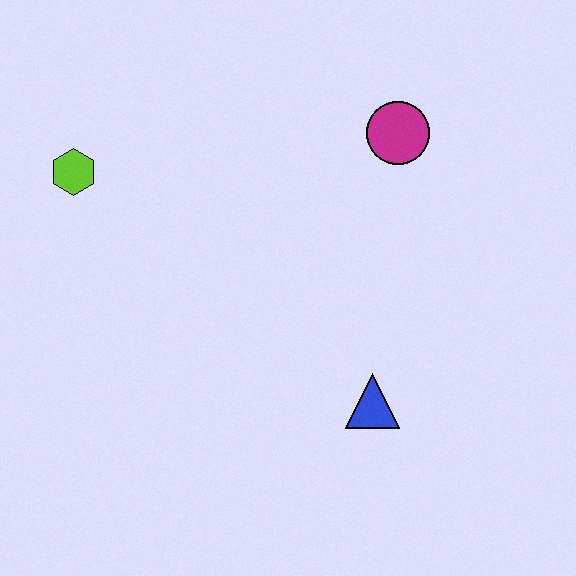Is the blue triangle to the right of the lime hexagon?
Yes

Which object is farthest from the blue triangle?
The lime hexagon is farthest from the blue triangle.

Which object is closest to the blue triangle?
The magenta circle is closest to the blue triangle.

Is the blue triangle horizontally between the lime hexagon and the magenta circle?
Yes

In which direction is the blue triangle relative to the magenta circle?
The blue triangle is below the magenta circle.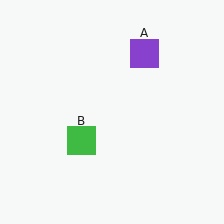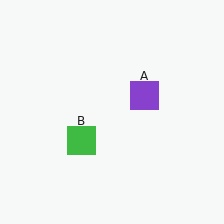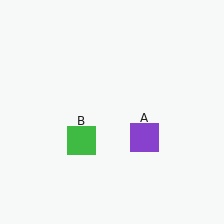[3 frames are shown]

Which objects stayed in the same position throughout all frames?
Green square (object B) remained stationary.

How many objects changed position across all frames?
1 object changed position: purple square (object A).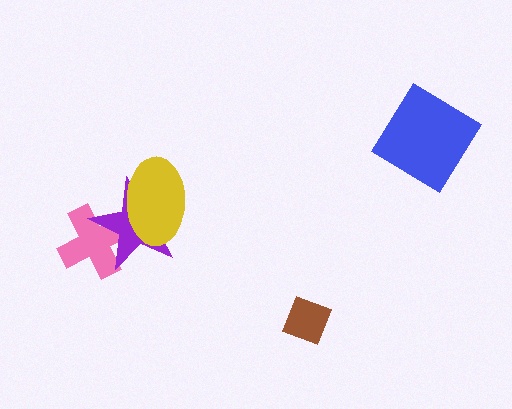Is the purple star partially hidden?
Yes, it is partially covered by another shape.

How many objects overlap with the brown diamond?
0 objects overlap with the brown diamond.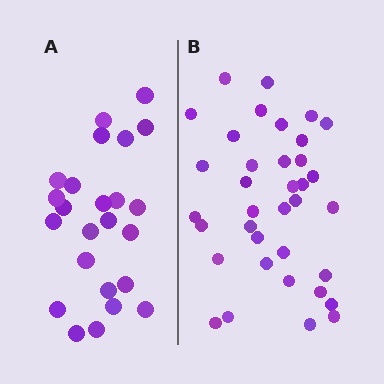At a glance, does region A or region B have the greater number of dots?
Region B (the right region) has more dots.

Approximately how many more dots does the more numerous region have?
Region B has roughly 12 or so more dots than region A.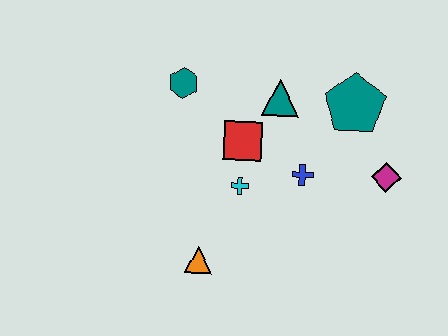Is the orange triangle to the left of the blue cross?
Yes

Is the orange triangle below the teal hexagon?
Yes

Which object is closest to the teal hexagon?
The red square is closest to the teal hexagon.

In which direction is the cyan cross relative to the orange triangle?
The cyan cross is above the orange triangle.